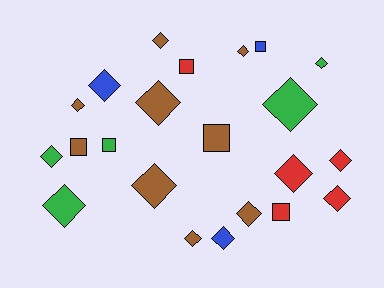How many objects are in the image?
There are 22 objects.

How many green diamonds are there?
There are 4 green diamonds.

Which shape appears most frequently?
Diamond, with 16 objects.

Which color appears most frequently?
Brown, with 9 objects.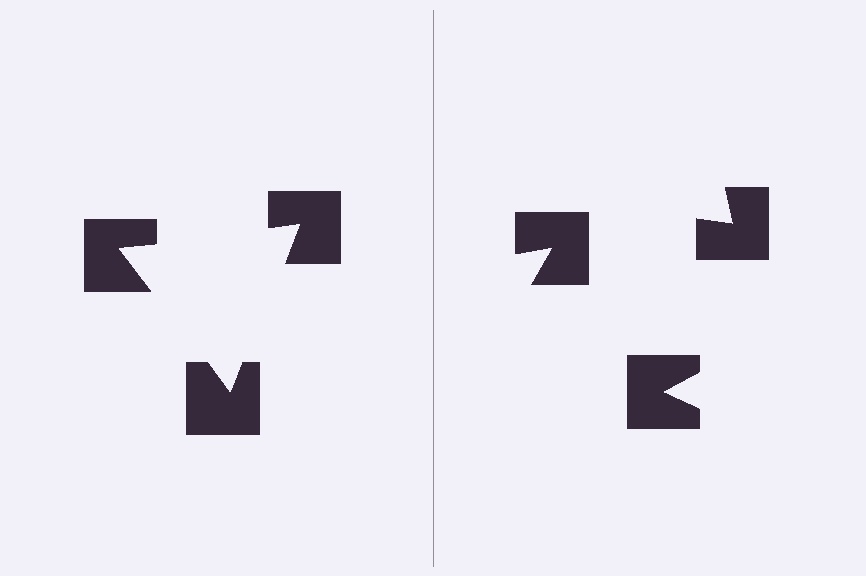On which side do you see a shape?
An illusory triangle appears on the left side. On the right side the wedge cuts are rotated, so no coherent shape forms.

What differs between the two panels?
The notched squares are positioned identically on both sides; only the wedge orientations differ. On the left they align to a triangle; on the right they are misaligned.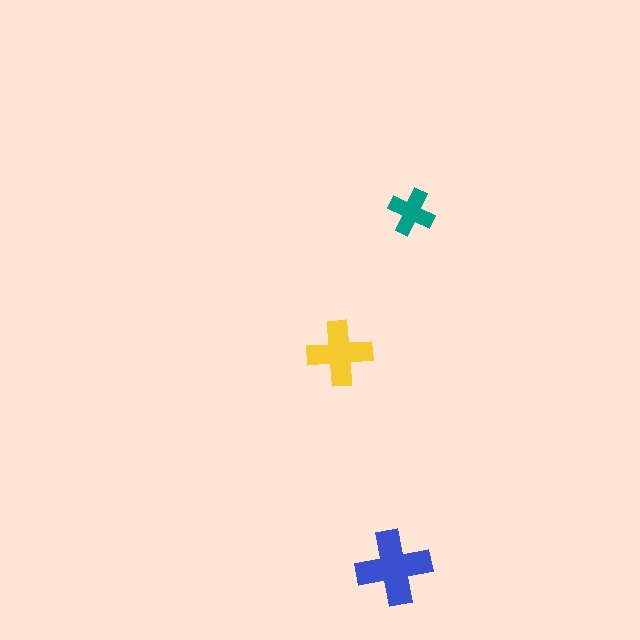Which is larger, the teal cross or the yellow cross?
The yellow one.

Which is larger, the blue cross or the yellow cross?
The blue one.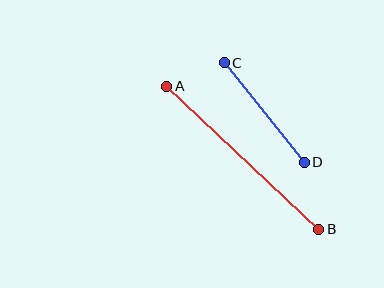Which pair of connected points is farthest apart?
Points A and B are farthest apart.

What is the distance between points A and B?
The distance is approximately 209 pixels.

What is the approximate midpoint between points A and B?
The midpoint is at approximately (243, 158) pixels.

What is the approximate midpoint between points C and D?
The midpoint is at approximately (264, 113) pixels.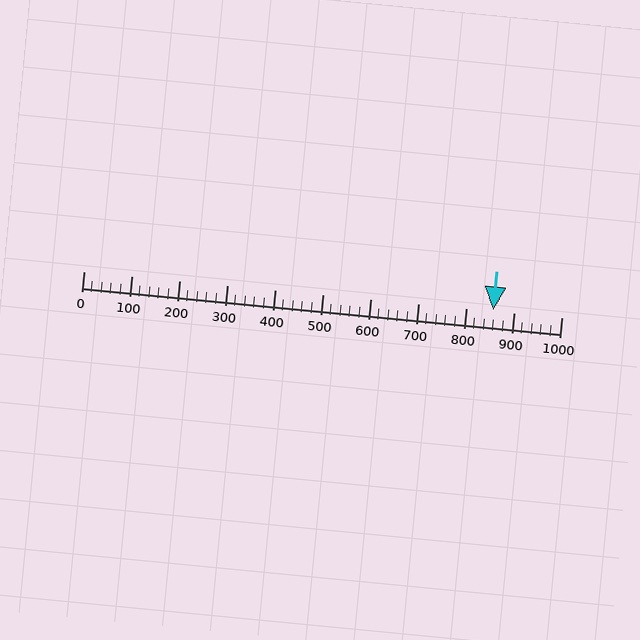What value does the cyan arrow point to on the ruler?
The cyan arrow points to approximately 858.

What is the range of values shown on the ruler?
The ruler shows values from 0 to 1000.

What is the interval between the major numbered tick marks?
The major tick marks are spaced 100 units apart.